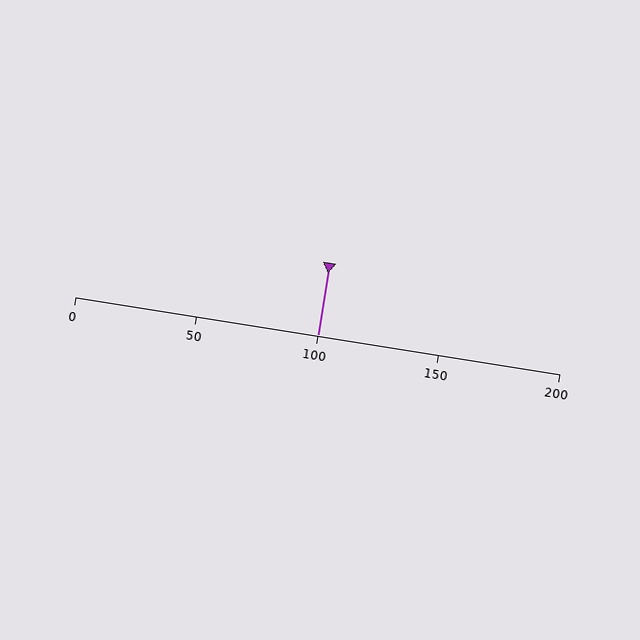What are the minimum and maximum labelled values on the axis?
The axis runs from 0 to 200.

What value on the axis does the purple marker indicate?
The marker indicates approximately 100.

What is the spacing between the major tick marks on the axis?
The major ticks are spaced 50 apart.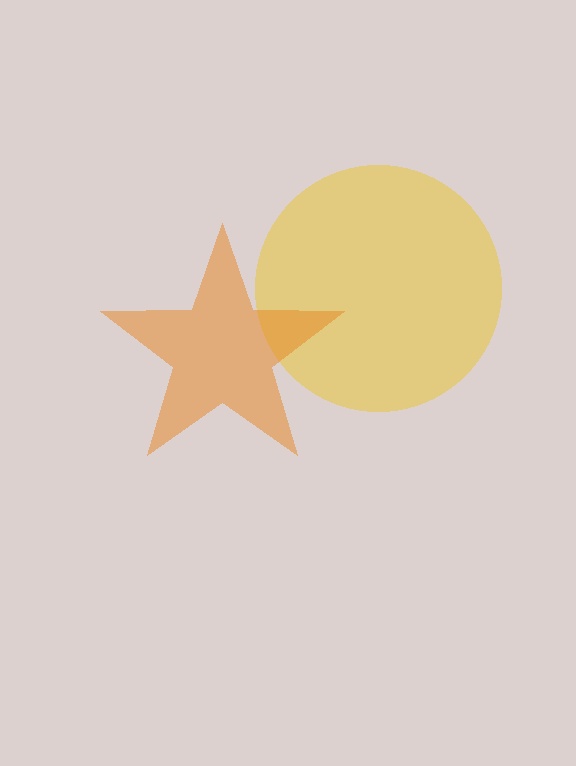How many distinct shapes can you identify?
There are 2 distinct shapes: a yellow circle, an orange star.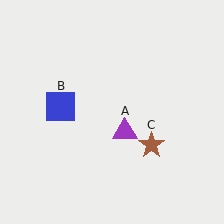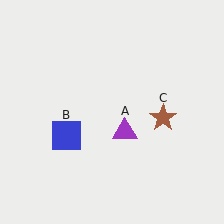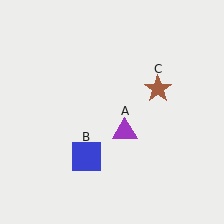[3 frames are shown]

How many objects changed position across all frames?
2 objects changed position: blue square (object B), brown star (object C).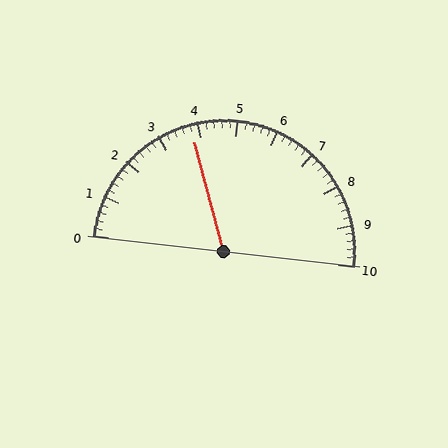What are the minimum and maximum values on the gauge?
The gauge ranges from 0 to 10.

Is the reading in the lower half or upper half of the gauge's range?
The reading is in the lower half of the range (0 to 10).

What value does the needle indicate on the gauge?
The needle indicates approximately 3.8.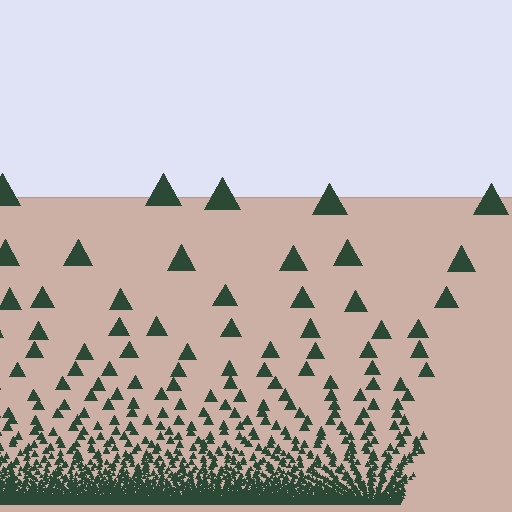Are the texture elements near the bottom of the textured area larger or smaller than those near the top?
Smaller. The gradient is inverted — elements near the bottom are smaller and denser.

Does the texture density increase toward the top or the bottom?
Density increases toward the bottom.